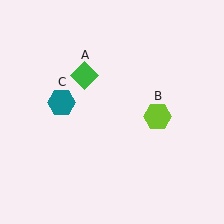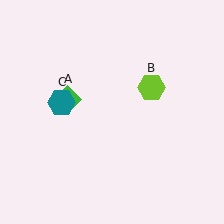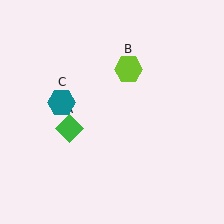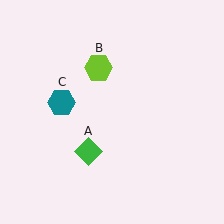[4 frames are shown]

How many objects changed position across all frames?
2 objects changed position: green diamond (object A), lime hexagon (object B).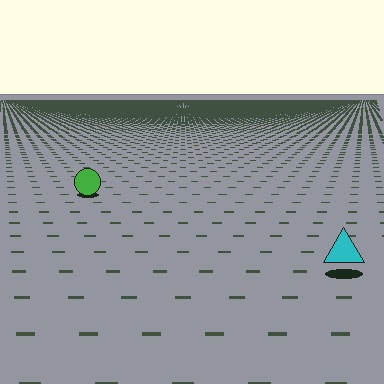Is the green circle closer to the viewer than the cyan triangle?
No. The cyan triangle is closer — you can tell from the texture gradient: the ground texture is coarser near it.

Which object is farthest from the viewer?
The green circle is farthest from the viewer. It appears smaller and the ground texture around it is denser.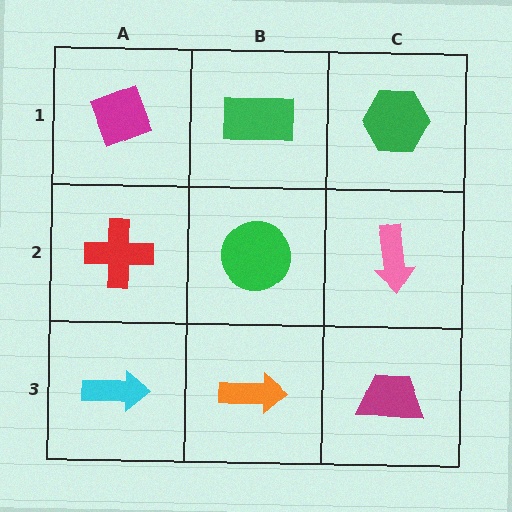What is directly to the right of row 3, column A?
An orange arrow.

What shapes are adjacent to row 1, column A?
A red cross (row 2, column A), a green rectangle (row 1, column B).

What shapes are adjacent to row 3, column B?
A green circle (row 2, column B), a cyan arrow (row 3, column A), a magenta trapezoid (row 3, column C).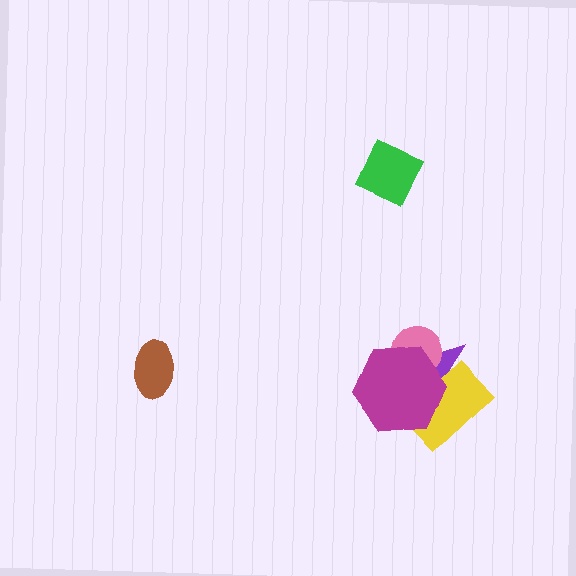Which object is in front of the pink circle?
The magenta hexagon is in front of the pink circle.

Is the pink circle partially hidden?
Yes, it is partially covered by another shape.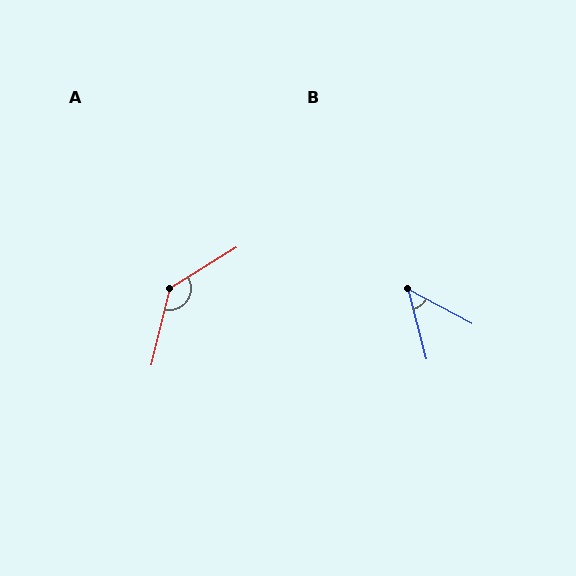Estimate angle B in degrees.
Approximately 47 degrees.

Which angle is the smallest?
B, at approximately 47 degrees.